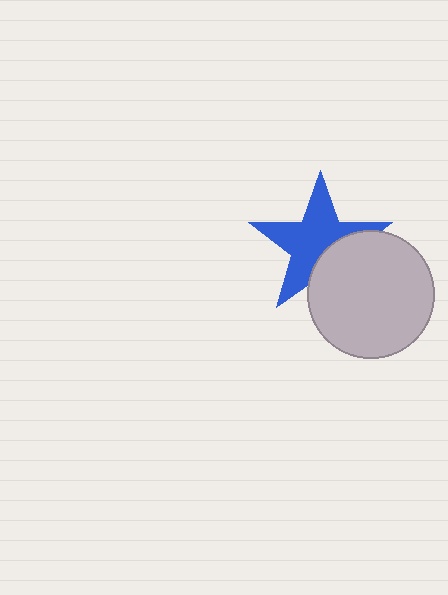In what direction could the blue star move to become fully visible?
The blue star could move toward the upper-left. That would shift it out from behind the light gray circle entirely.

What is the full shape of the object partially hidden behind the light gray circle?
The partially hidden object is a blue star.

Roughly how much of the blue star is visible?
Most of it is visible (roughly 68%).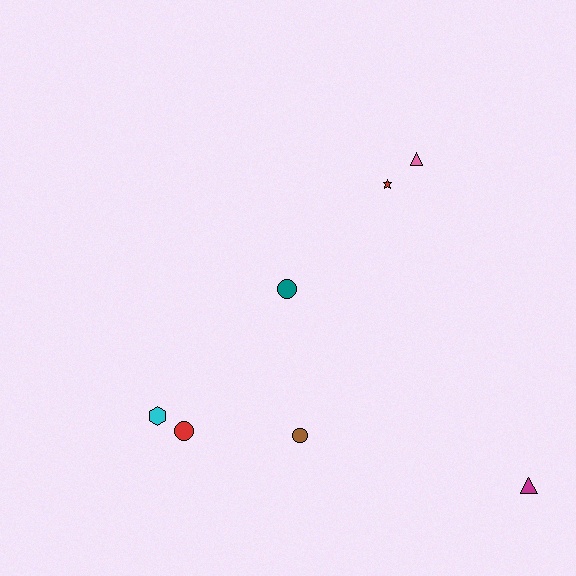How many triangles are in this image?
There are 2 triangles.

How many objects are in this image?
There are 7 objects.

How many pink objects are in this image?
There is 1 pink object.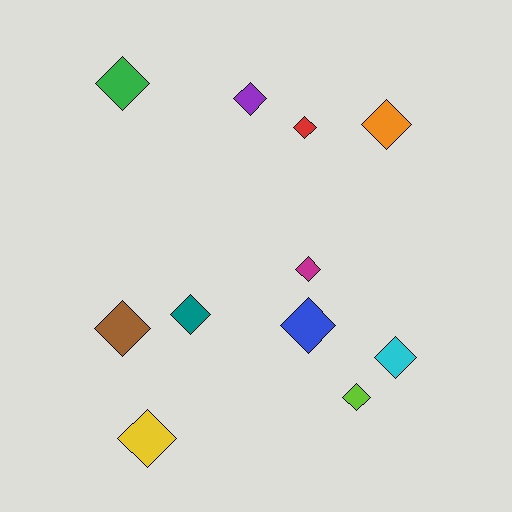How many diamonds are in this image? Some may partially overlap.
There are 11 diamonds.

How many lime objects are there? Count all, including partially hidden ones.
There is 1 lime object.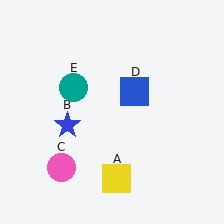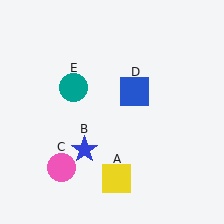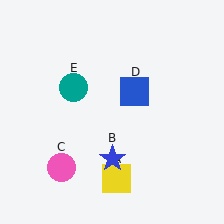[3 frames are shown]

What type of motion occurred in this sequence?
The blue star (object B) rotated counterclockwise around the center of the scene.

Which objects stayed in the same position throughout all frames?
Yellow square (object A) and pink circle (object C) and blue square (object D) and teal circle (object E) remained stationary.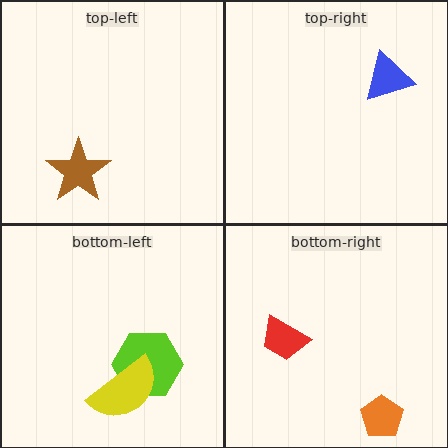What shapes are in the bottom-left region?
The lime hexagon, the yellow semicircle.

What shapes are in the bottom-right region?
The orange pentagon, the red trapezoid.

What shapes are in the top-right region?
The blue triangle.